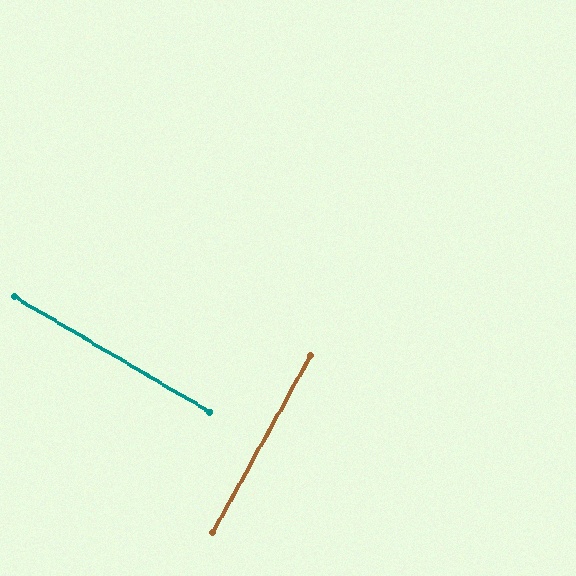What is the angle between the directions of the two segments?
Approximately 88 degrees.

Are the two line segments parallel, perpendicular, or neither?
Perpendicular — they meet at approximately 88°.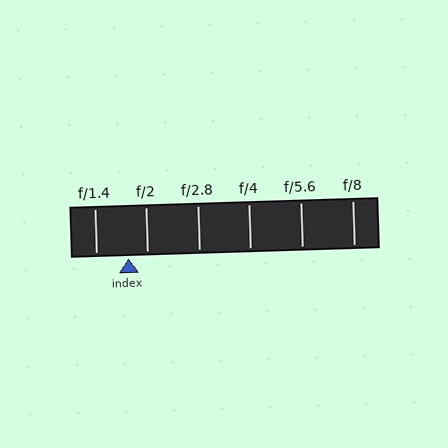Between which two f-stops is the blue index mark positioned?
The index mark is between f/1.4 and f/2.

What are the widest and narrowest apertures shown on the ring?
The widest aperture shown is f/1.4 and the narrowest is f/8.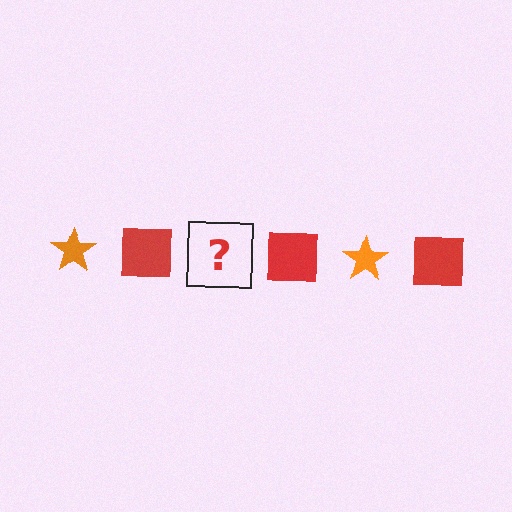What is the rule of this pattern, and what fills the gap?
The rule is that the pattern alternates between orange star and red square. The gap should be filled with an orange star.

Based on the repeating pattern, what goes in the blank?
The blank should be an orange star.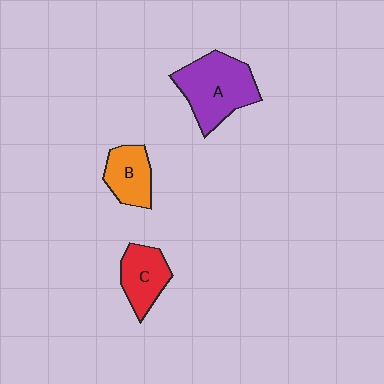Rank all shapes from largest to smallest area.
From largest to smallest: A (purple), C (red), B (orange).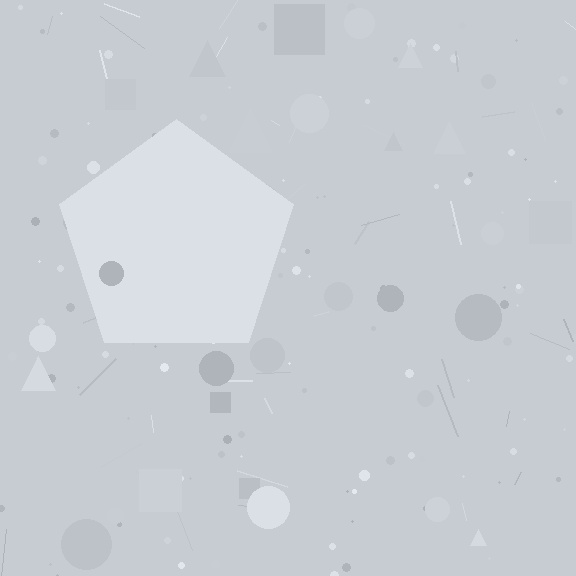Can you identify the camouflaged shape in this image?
The camouflaged shape is a pentagon.